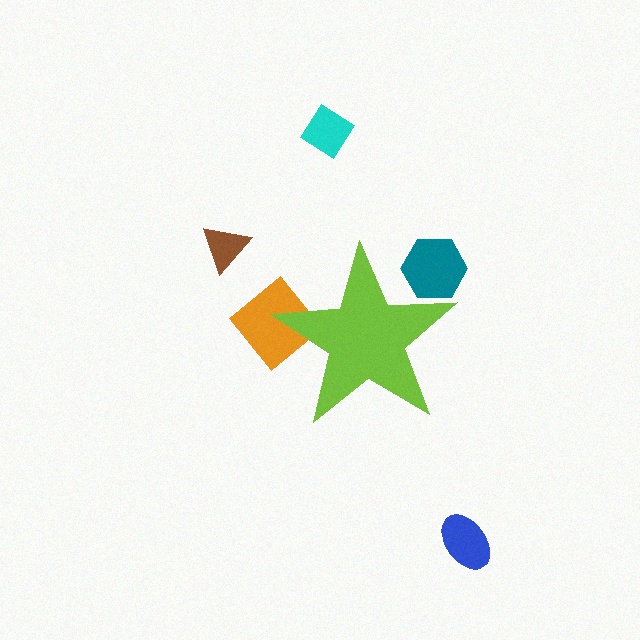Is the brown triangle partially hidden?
No, the brown triangle is fully visible.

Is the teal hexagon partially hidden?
Yes, the teal hexagon is partially hidden behind the lime star.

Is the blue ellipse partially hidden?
No, the blue ellipse is fully visible.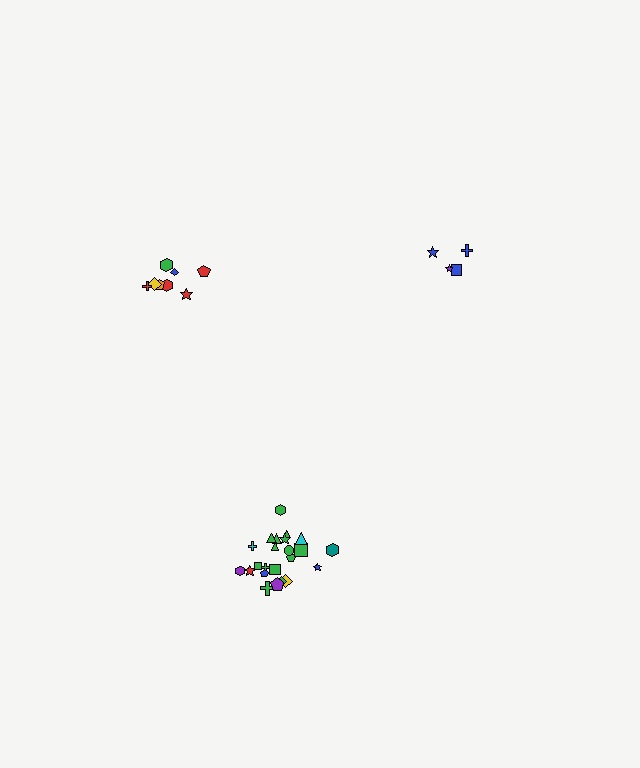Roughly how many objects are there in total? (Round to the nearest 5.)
Roughly 35 objects in total.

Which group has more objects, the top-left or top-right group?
The top-left group.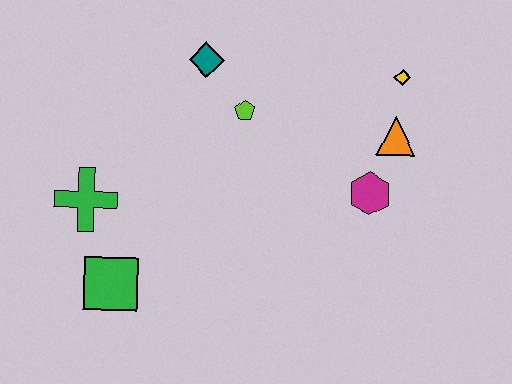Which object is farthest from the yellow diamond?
The green square is farthest from the yellow diamond.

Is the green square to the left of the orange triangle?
Yes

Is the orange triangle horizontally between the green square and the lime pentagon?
No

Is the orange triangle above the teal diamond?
No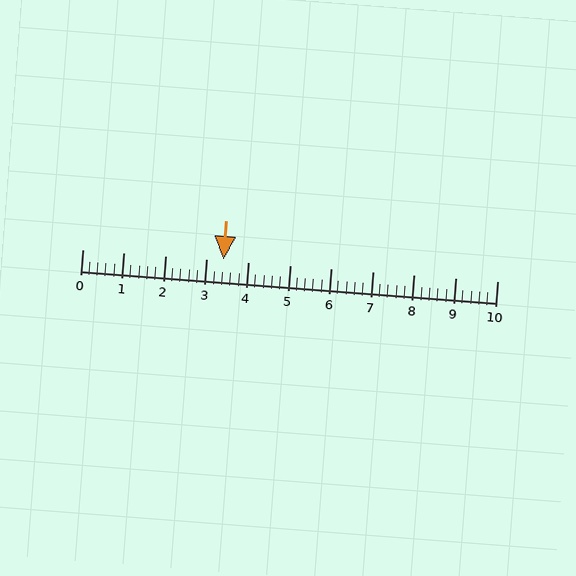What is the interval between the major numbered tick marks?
The major tick marks are spaced 1 units apart.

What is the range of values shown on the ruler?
The ruler shows values from 0 to 10.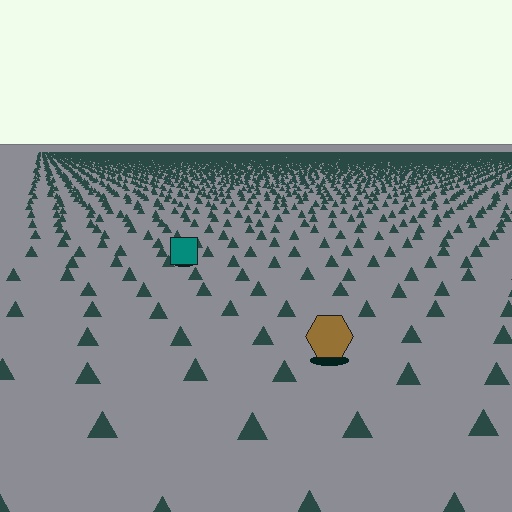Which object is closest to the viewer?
The brown hexagon is closest. The texture marks near it are larger and more spread out.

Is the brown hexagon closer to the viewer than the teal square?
Yes. The brown hexagon is closer — you can tell from the texture gradient: the ground texture is coarser near it.